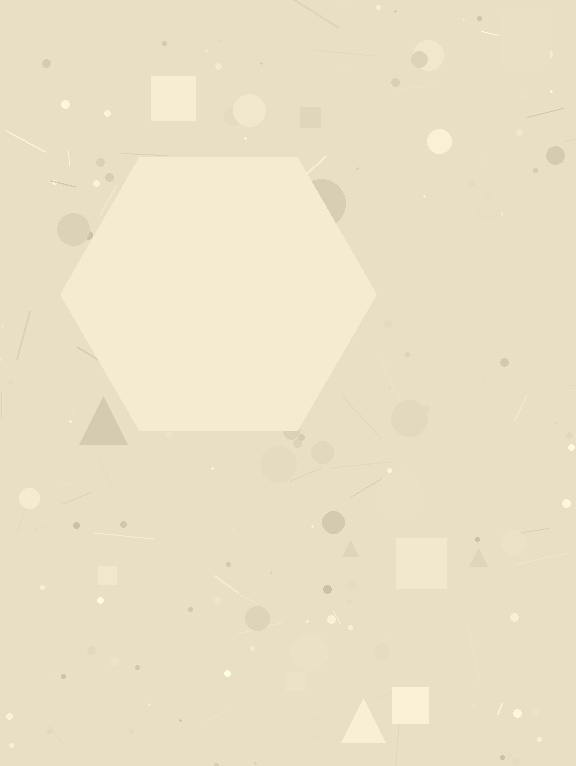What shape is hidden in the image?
A hexagon is hidden in the image.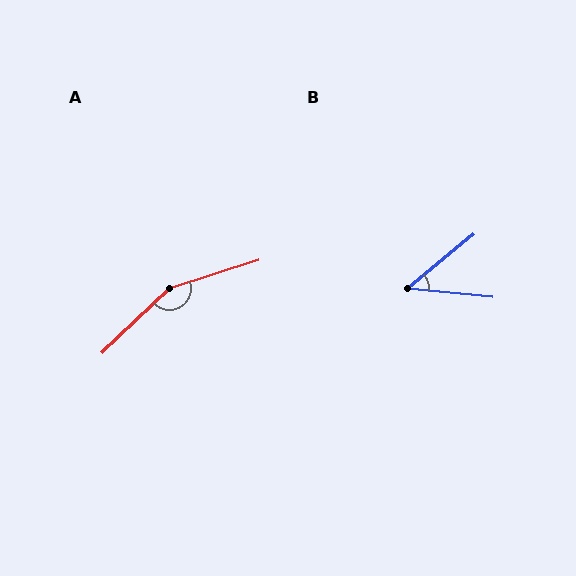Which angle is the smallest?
B, at approximately 45 degrees.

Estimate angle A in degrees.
Approximately 154 degrees.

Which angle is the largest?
A, at approximately 154 degrees.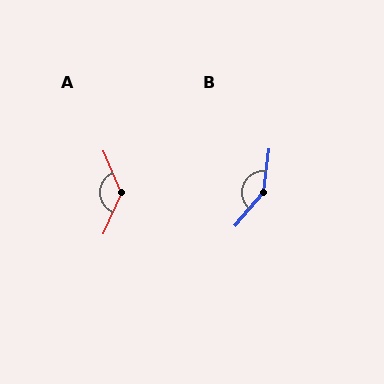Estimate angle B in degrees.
Approximately 146 degrees.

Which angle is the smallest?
A, at approximately 133 degrees.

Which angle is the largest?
B, at approximately 146 degrees.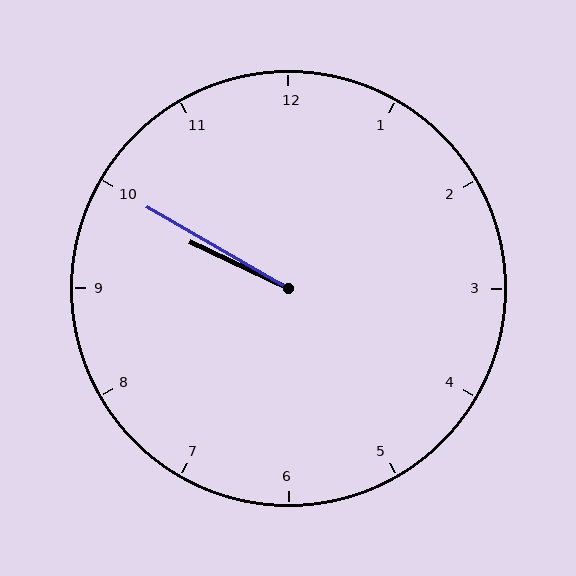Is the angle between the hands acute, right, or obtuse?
It is acute.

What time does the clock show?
9:50.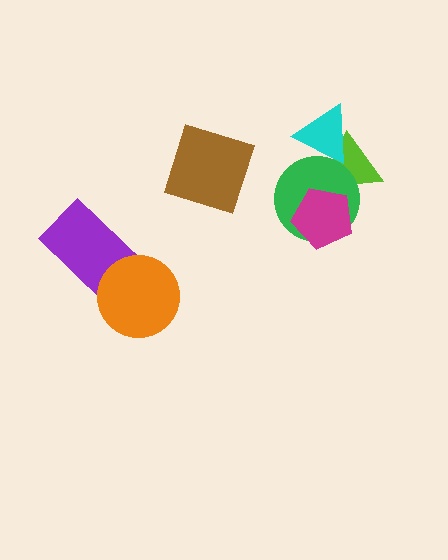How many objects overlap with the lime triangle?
3 objects overlap with the lime triangle.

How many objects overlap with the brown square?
0 objects overlap with the brown square.